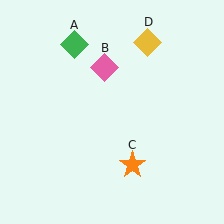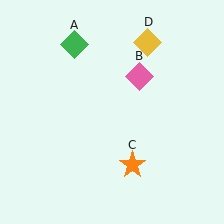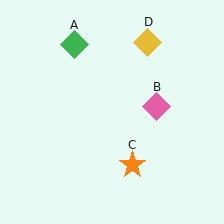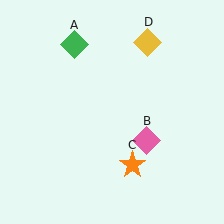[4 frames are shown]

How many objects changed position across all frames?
1 object changed position: pink diamond (object B).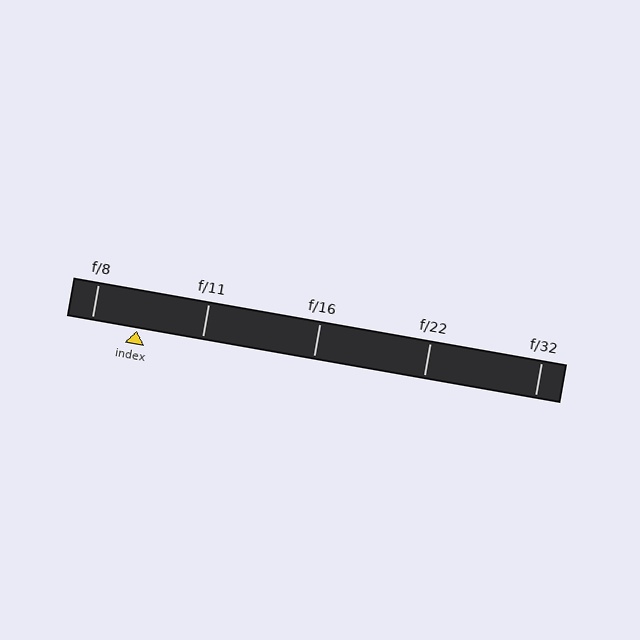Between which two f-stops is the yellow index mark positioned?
The index mark is between f/8 and f/11.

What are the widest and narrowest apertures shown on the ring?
The widest aperture shown is f/8 and the narrowest is f/32.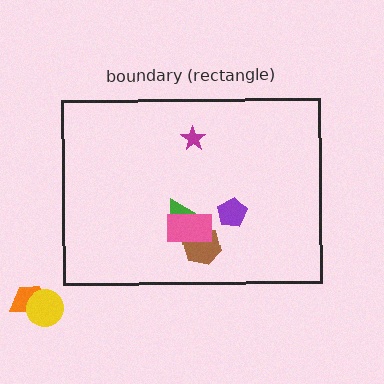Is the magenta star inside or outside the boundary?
Inside.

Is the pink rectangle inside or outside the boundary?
Inside.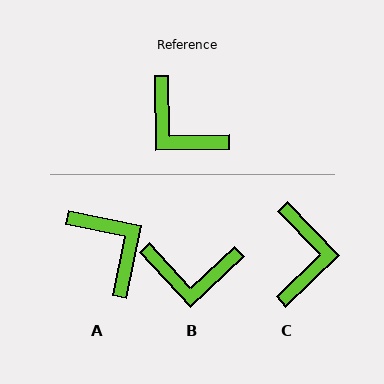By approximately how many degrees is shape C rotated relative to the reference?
Approximately 133 degrees counter-clockwise.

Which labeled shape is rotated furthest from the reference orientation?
A, about 167 degrees away.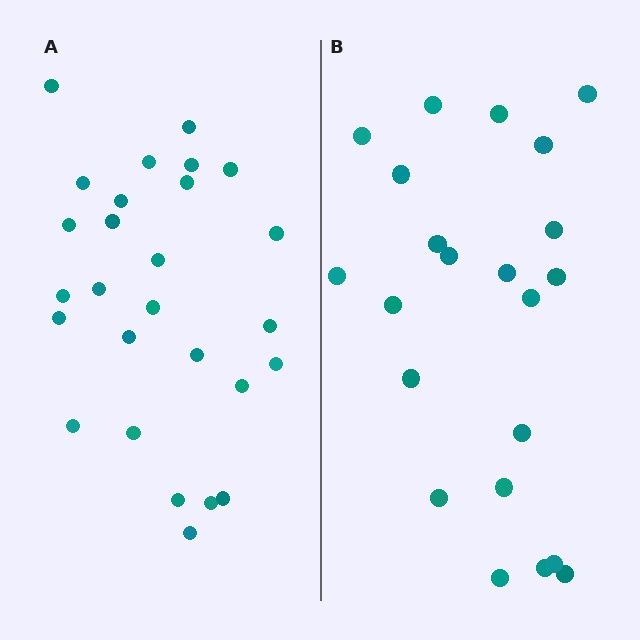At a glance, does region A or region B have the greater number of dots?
Region A (the left region) has more dots.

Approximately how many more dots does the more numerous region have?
Region A has about 5 more dots than region B.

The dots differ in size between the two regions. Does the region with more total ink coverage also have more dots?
No. Region B has more total ink coverage because its dots are larger, but region A actually contains more individual dots. Total area can be misleading — the number of items is what matters here.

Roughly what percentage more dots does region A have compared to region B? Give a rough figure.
About 25% more.